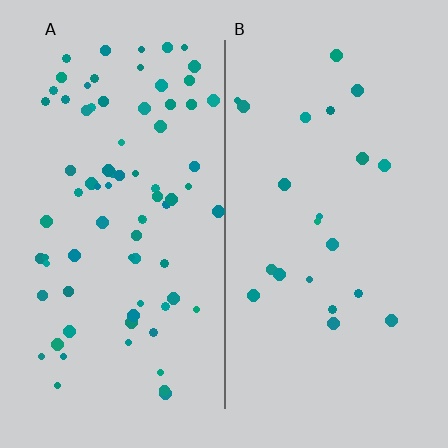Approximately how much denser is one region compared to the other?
Approximately 3.5× — region A over region B.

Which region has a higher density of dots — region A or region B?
A (the left).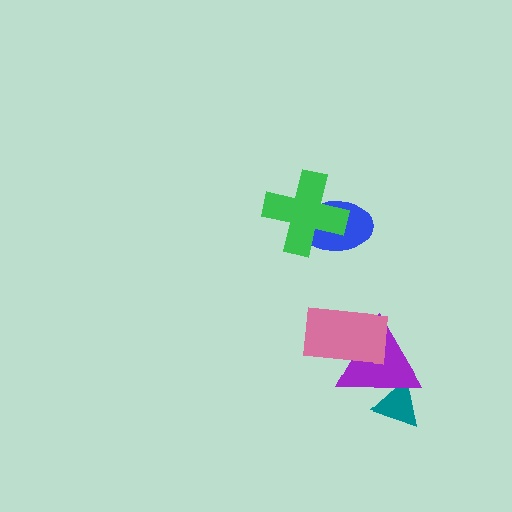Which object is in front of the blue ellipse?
The green cross is in front of the blue ellipse.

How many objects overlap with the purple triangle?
2 objects overlap with the purple triangle.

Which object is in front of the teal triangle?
The purple triangle is in front of the teal triangle.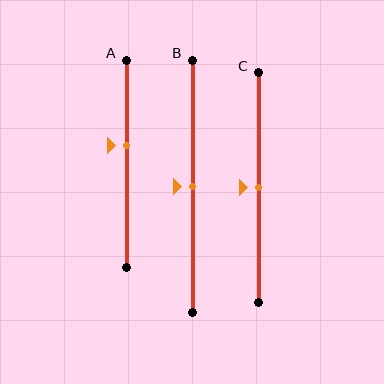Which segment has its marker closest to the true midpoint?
Segment B has its marker closest to the true midpoint.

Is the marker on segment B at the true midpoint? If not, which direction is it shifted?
Yes, the marker on segment B is at the true midpoint.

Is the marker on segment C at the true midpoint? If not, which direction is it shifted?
Yes, the marker on segment C is at the true midpoint.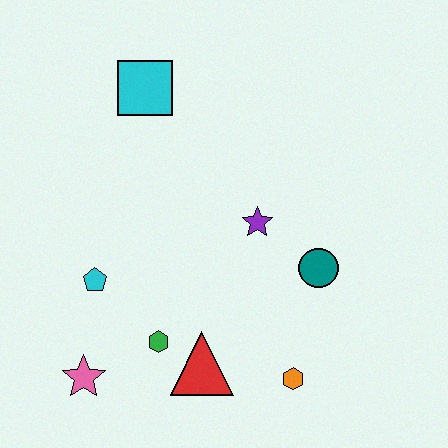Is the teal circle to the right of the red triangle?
Yes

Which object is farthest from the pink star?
The cyan square is farthest from the pink star.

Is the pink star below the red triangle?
Yes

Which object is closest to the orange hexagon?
The red triangle is closest to the orange hexagon.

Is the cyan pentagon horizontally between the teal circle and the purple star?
No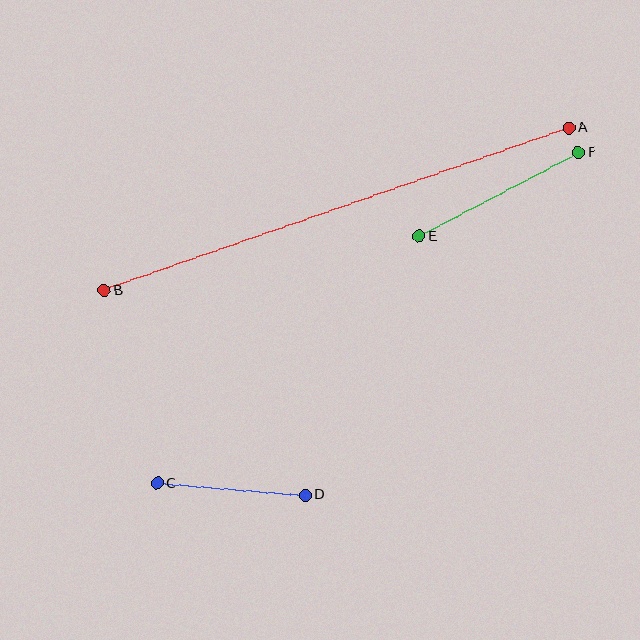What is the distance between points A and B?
The distance is approximately 492 pixels.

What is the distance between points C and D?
The distance is approximately 148 pixels.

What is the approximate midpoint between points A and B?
The midpoint is at approximately (336, 209) pixels.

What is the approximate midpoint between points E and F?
The midpoint is at approximately (499, 194) pixels.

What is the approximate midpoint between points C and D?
The midpoint is at approximately (231, 489) pixels.